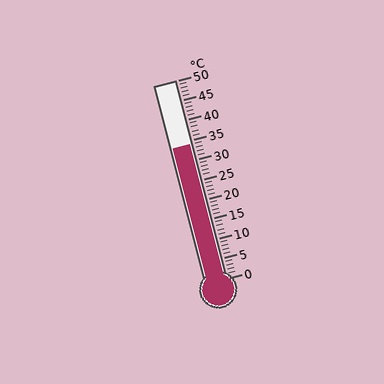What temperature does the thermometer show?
The thermometer shows approximately 34°C.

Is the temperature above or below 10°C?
The temperature is above 10°C.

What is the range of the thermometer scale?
The thermometer scale ranges from 0°C to 50°C.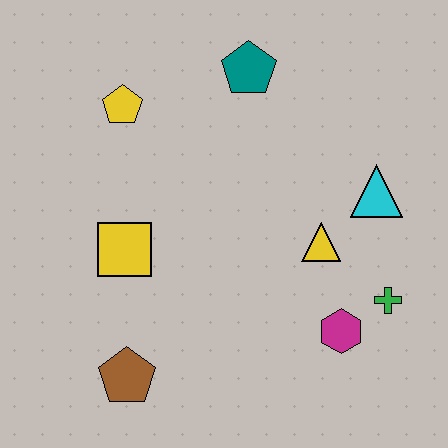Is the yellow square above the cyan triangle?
No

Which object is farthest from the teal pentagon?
The brown pentagon is farthest from the teal pentagon.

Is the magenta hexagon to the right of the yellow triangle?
Yes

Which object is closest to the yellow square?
The brown pentagon is closest to the yellow square.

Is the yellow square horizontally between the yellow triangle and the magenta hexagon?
No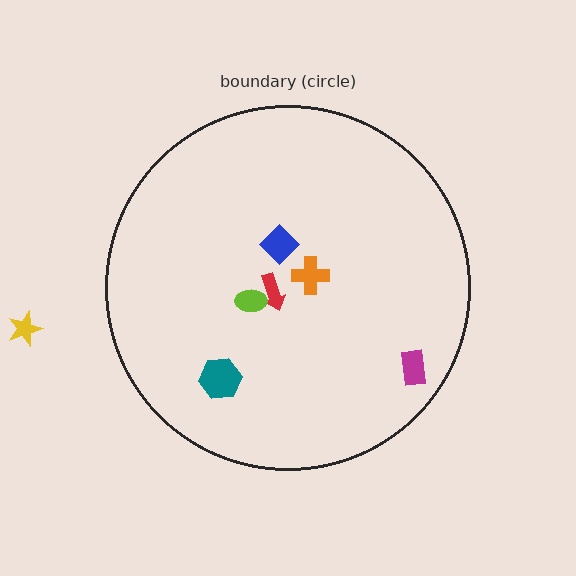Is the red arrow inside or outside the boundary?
Inside.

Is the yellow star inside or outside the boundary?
Outside.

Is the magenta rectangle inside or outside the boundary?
Inside.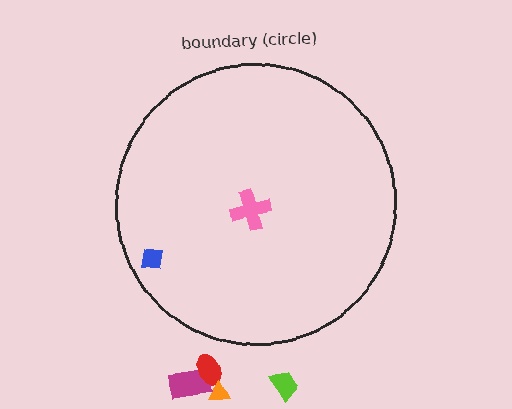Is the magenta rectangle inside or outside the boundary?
Outside.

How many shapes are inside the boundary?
2 inside, 4 outside.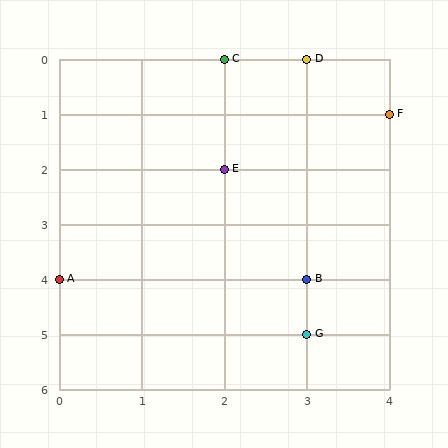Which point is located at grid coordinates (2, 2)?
Point E is at (2, 2).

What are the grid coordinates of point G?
Point G is at grid coordinates (3, 5).